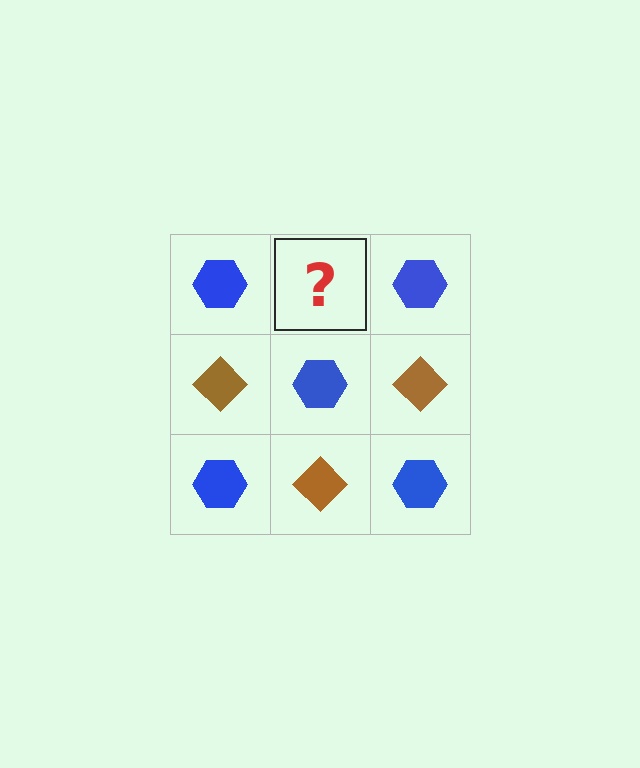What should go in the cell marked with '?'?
The missing cell should contain a brown diamond.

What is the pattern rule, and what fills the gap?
The rule is that it alternates blue hexagon and brown diamond in a checkerboard pattern. The gap should be filled with a brown diamond.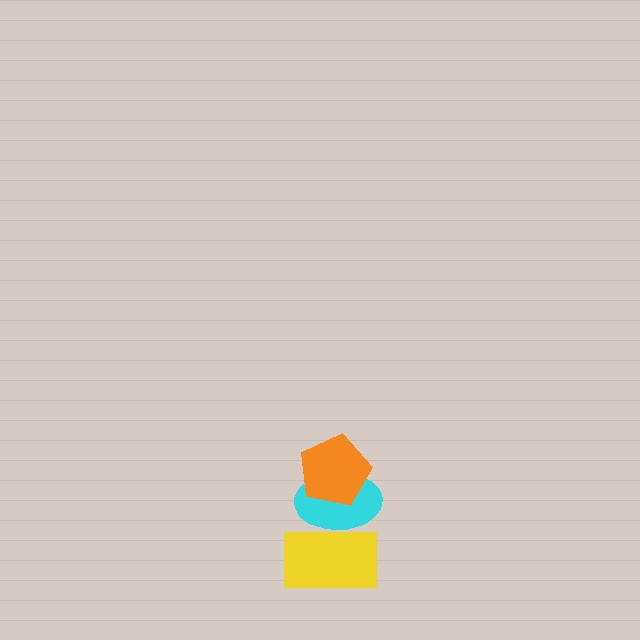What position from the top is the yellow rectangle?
The yellow rectangle is 3rd from the top.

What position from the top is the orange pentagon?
The orange pentagon is 1st from the top.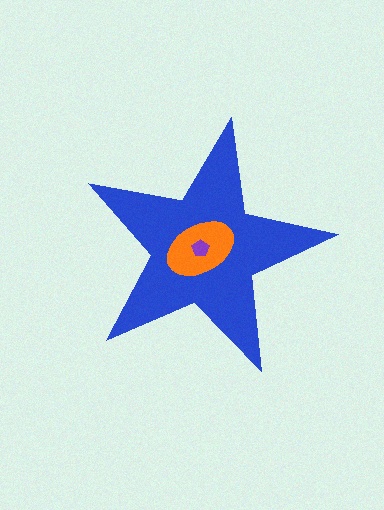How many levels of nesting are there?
3.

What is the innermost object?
The purple pentagon.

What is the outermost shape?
The blue star.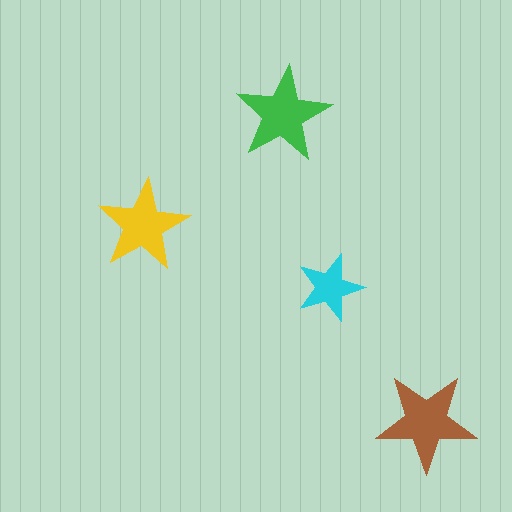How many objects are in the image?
There are 4 objects in the image.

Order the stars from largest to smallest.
the brown one, the green one, the yellow one, the cyan one.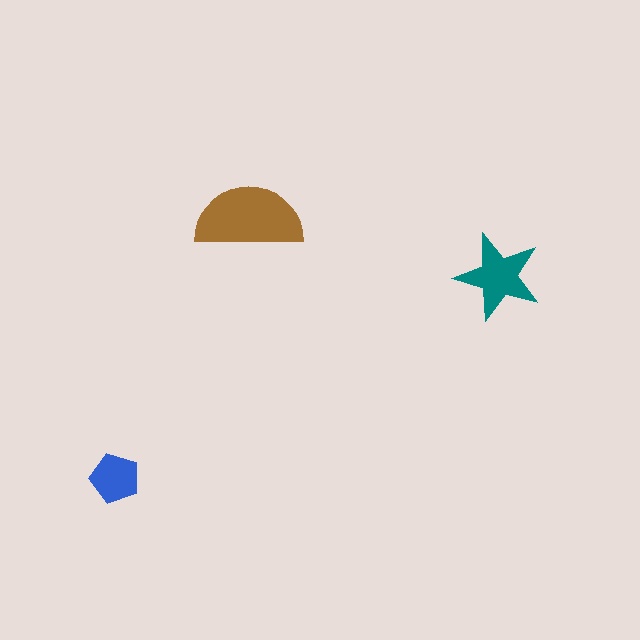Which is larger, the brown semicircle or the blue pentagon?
The brown semicircle.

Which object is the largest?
The brown semicircle.